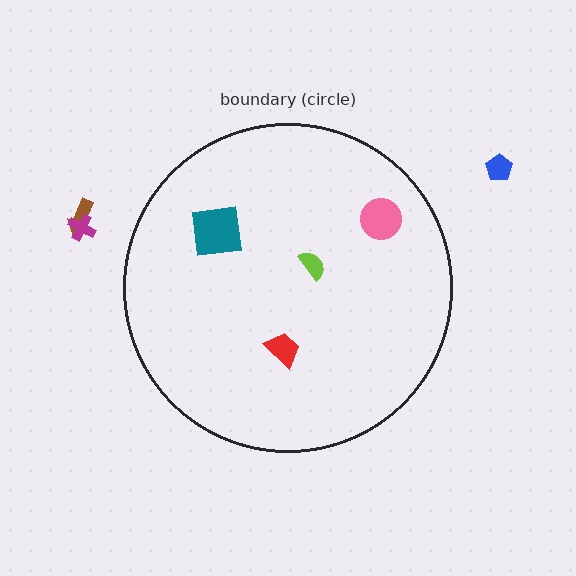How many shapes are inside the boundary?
4 inside, 3 outside.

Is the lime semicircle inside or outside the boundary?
Inside.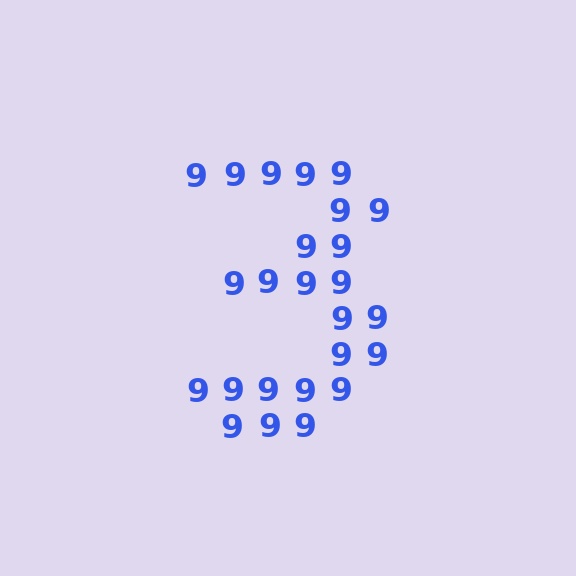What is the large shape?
The large shape is the digit 3.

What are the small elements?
The small elements are digit 9's.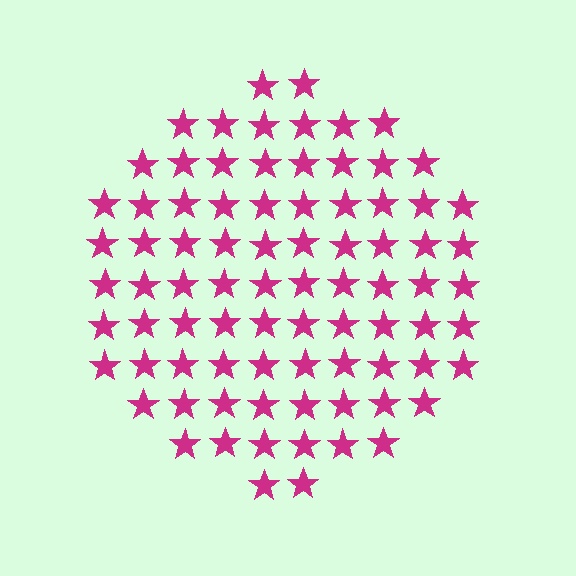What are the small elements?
The small elements are stars.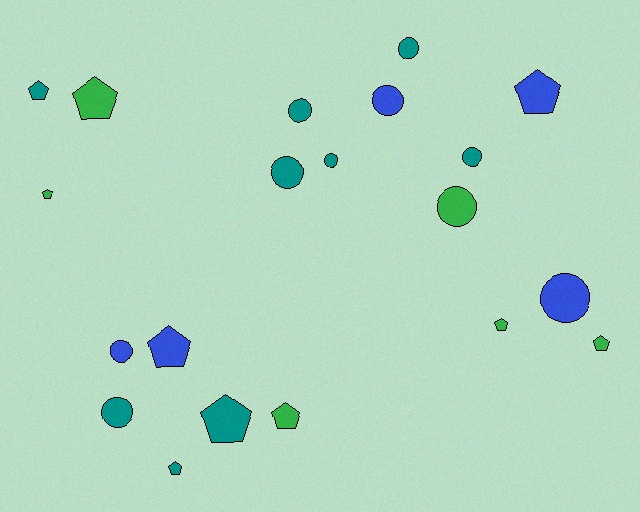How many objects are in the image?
There are 20 objects.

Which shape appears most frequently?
Circle, with 10 objects.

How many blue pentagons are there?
There are 2 blue pentagons.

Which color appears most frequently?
Teal, with 9 objects.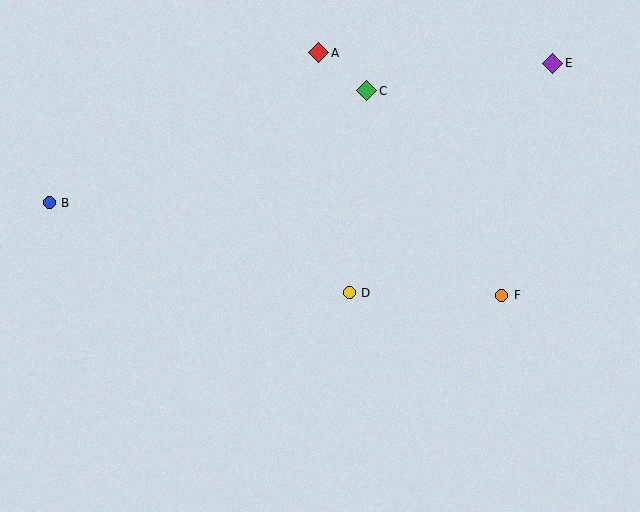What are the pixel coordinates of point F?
Point F is at (502, 295).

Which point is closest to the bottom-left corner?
Point B is closest to the bottom-left corner.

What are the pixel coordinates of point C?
Point C is at (367, 91).